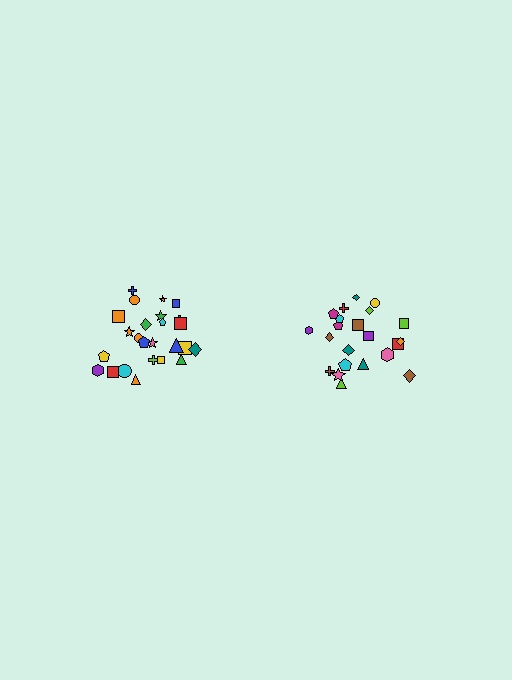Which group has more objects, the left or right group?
The left group.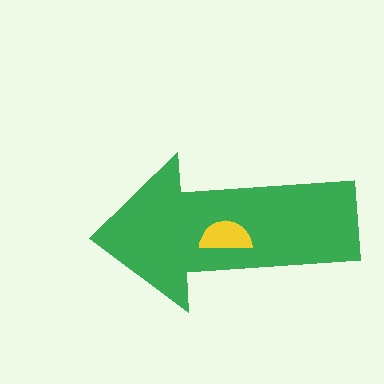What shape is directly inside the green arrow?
The yellow semicircle.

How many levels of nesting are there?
2.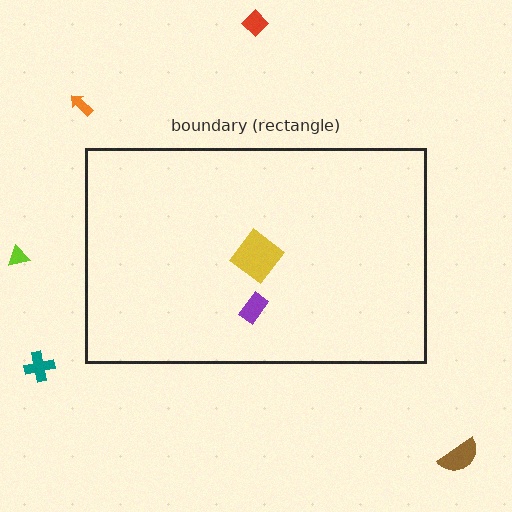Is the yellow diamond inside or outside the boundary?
Inside.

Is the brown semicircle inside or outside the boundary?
Outside.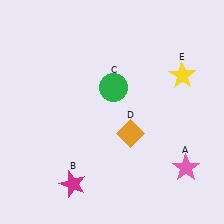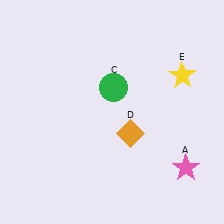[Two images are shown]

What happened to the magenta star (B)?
The magenta star (B) was removed in Image 2. It was in the bottom-left area of Image 1.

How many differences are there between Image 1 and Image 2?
There is 1 difference between the two images.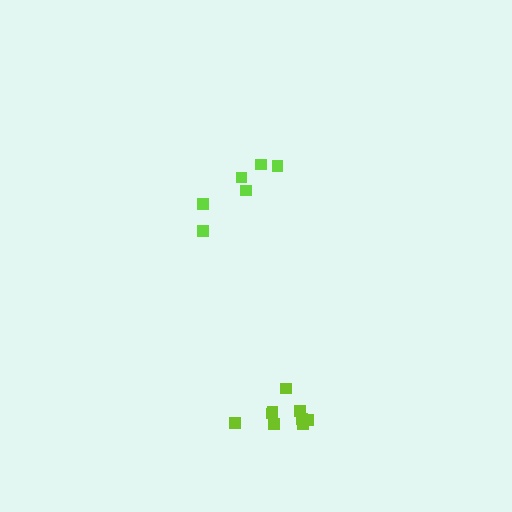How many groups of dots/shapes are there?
There are 2 groups.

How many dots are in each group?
Group 1: 6 dots, Group 2: 9 dots (15 total).